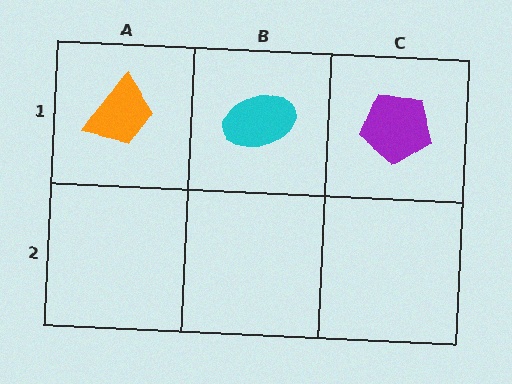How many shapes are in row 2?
0 shapes.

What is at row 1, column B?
A cyan ellipse.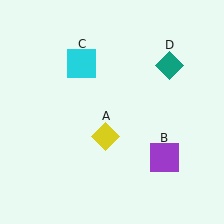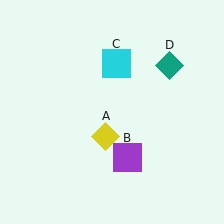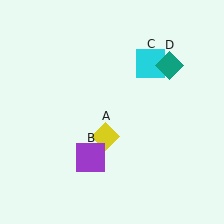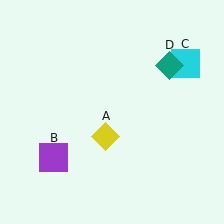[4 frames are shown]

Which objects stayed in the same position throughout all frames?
Yellow diamond (object A) and teal diamond (object D) remained stationary.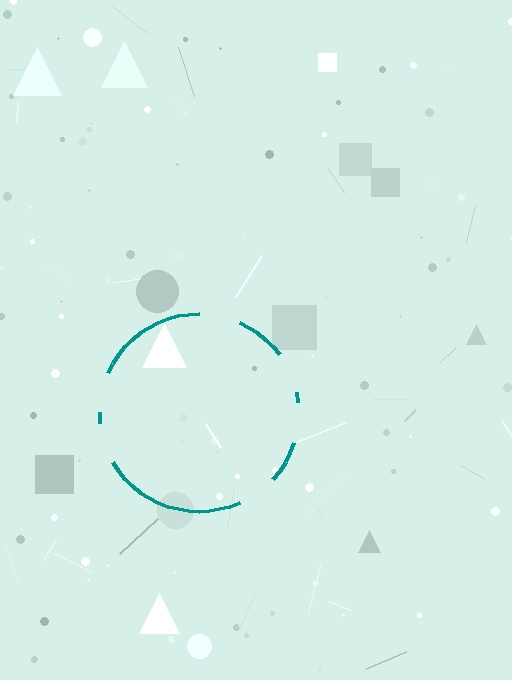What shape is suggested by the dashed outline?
The dashed outline suggests a circle.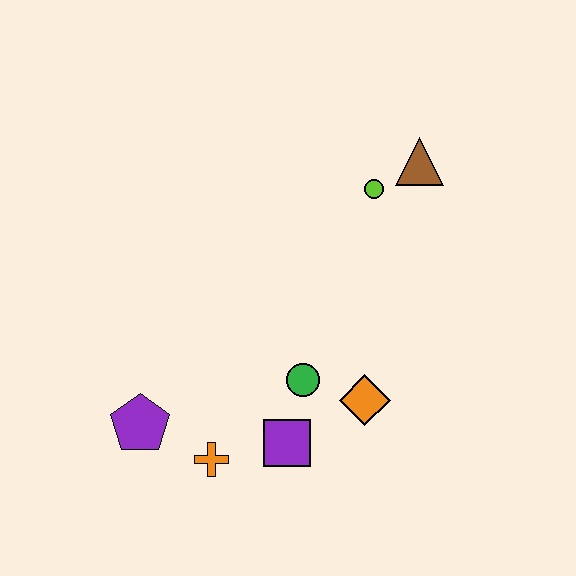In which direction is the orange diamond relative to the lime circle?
The orange diamond is below the lime circle.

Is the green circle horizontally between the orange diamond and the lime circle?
No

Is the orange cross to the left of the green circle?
Yes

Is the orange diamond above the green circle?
No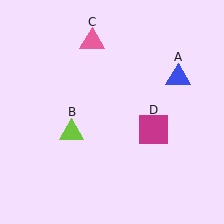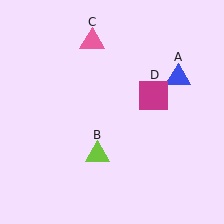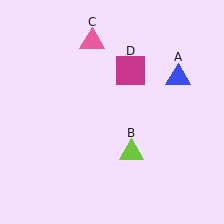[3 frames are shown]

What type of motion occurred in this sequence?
The lime triangle (object B), magenta square (object D) rotated counterclockwise around the center of the scene.